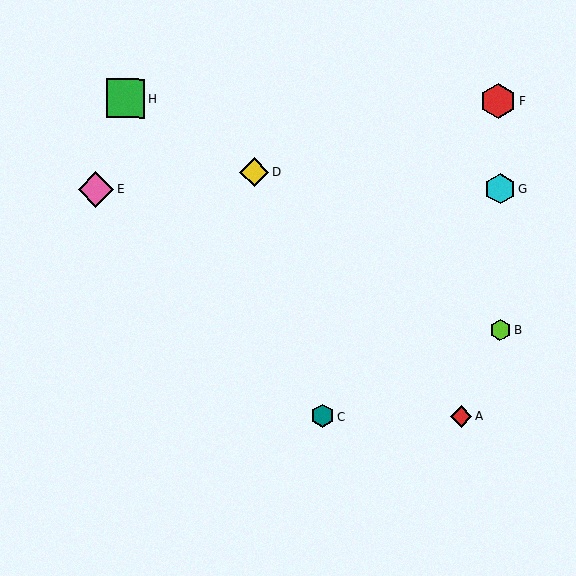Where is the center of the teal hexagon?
The center of the teal hexagon is at (322, 416).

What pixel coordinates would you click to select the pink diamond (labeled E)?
Click at (96, 189) to select the pink diamond E.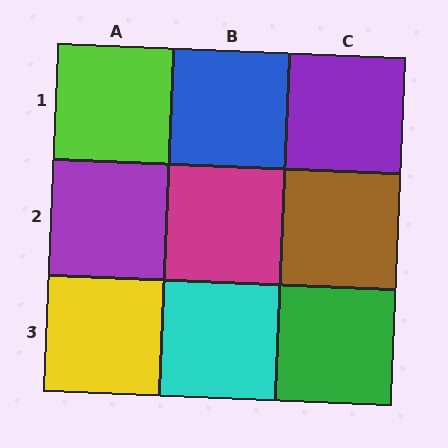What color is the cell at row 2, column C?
Brown.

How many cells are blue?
1 cell is blue.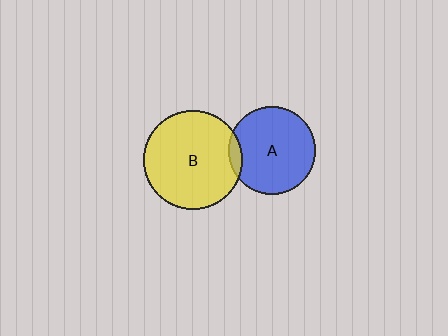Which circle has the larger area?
Circle B (yellow).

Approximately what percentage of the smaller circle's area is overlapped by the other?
Approximately 5%.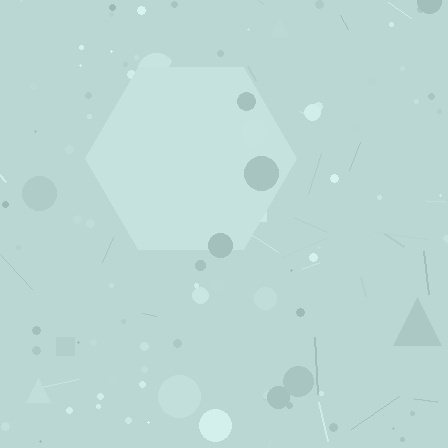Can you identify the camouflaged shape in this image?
The camouflaged shape is a hexagon.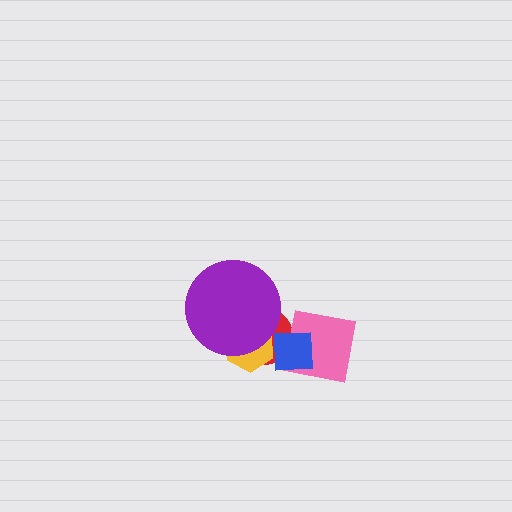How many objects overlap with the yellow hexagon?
3 objects overlap with the yellow hexagon.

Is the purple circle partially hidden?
No, no other shape covers it.